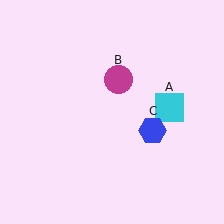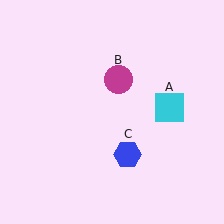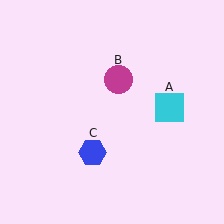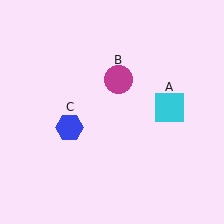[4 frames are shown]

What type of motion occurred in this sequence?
The blue hexagon (object C) rotated clockwise around the center of the scene.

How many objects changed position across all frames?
1 object changed position: blue hexagon (object C).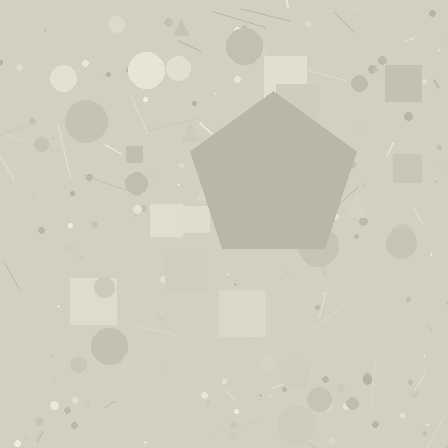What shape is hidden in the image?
A pentagon is hidden in the image.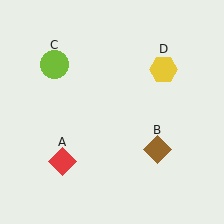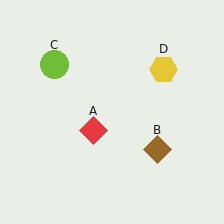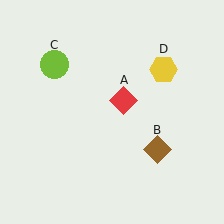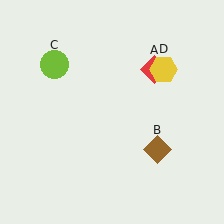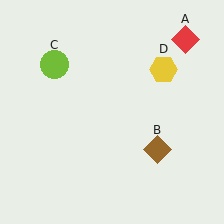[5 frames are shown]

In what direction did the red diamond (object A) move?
The red diamond (object A) moved up and to the right.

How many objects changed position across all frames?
1 object changed position: red diamond (object A).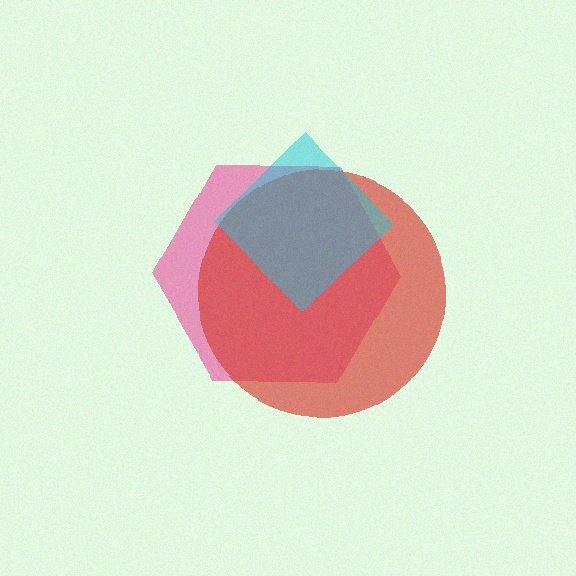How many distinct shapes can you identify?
There are 3 distinct shapes: a pink hexagon, a red circle, a cyan diamond.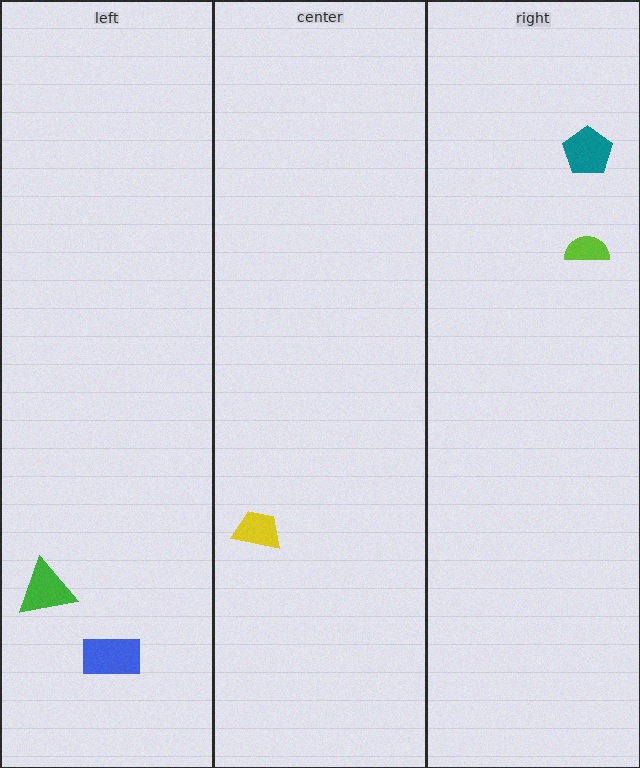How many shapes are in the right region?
2.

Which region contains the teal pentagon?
The right region.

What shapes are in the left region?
The blue rectangle, the green triangle.